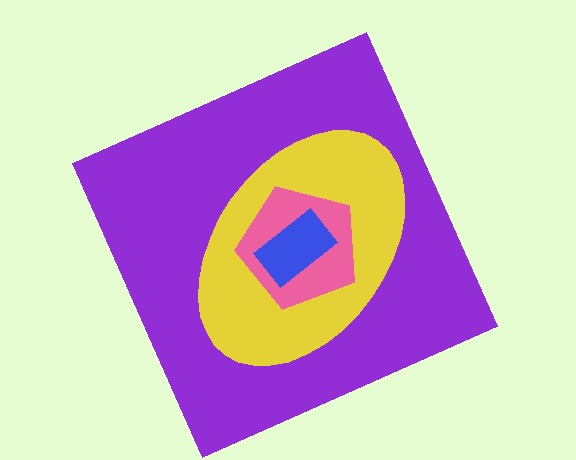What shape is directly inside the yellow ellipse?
The pink pentagon.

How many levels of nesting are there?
4.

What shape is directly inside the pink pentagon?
The blue rectangle.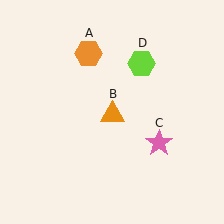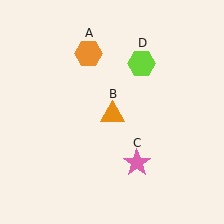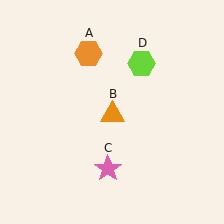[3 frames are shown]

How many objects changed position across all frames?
1 object changed position: pink star (object C).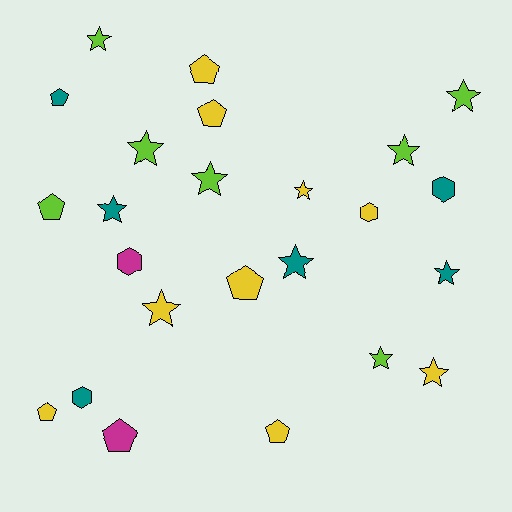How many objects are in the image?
There are 24 objects.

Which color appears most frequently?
Yellow, with 9 objects.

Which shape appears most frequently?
Star, with 12 objects.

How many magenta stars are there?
There are no magenta stars.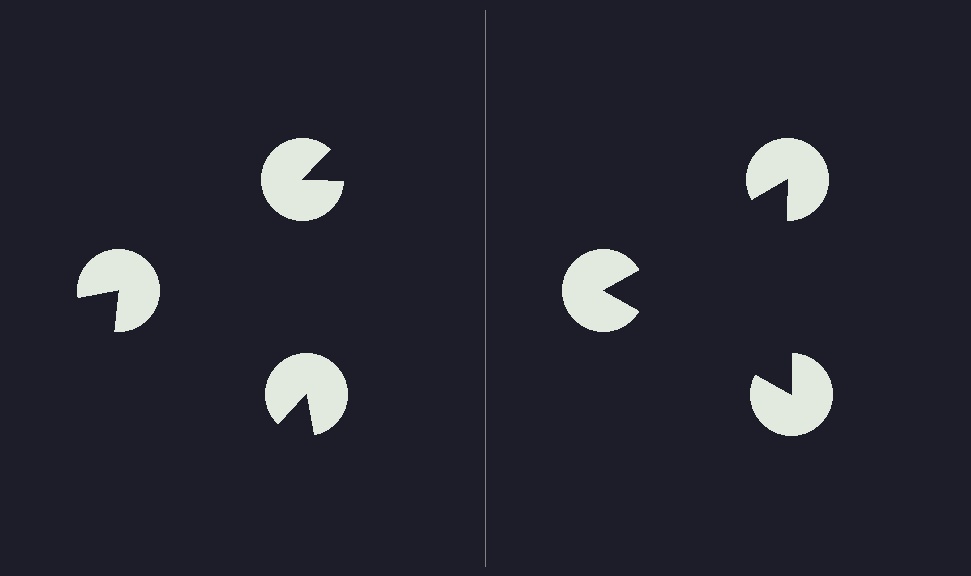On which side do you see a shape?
An illusory triangle appears on the right side. On the left side the wedge cuts are rotated, so no coherent shape forms.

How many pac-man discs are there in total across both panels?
6 — 3 on each side.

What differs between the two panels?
The pac-man discs are positioned identically on both sides; only the wedge orientations differ. On the right they align to a triangle; on the left they are misaligned.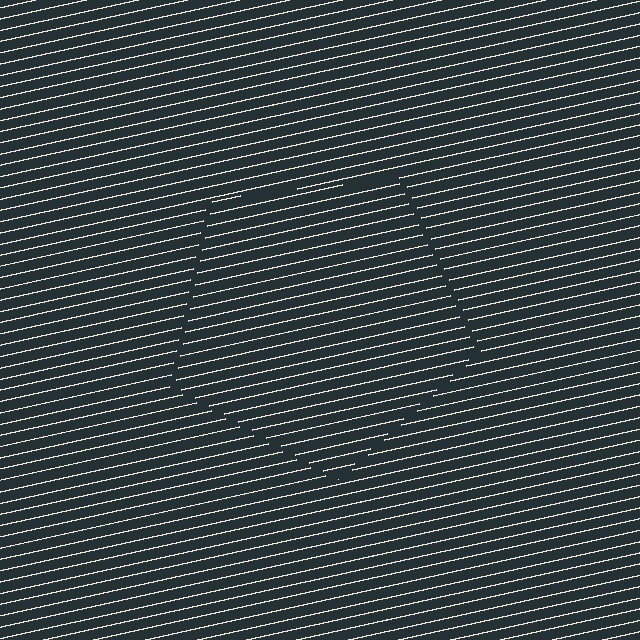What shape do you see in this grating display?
An illusory pentagon. The interior of the shape contains the same grating, shifted by half a period — the contour is defined by the phase discontinuity where line-ends from the inner and outer gratings abut.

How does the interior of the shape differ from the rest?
The interior of the shape contains the same grating, shifted by half a period — the contour is defined by the phase discontinuity where line-ends from the inner and outer gratings abut.